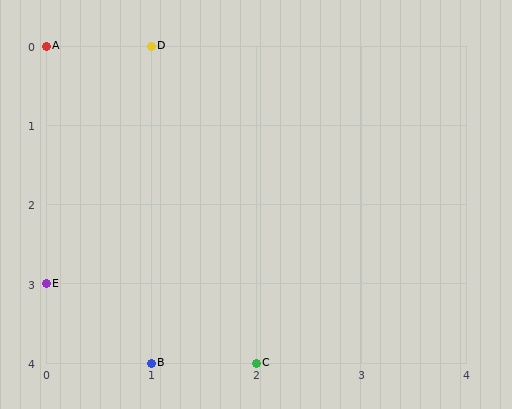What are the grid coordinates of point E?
Point E is at grid coordinates (0, 3).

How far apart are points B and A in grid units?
Points B and A are 1 column and 4 rows apart (about 4.1 grid units diagonally).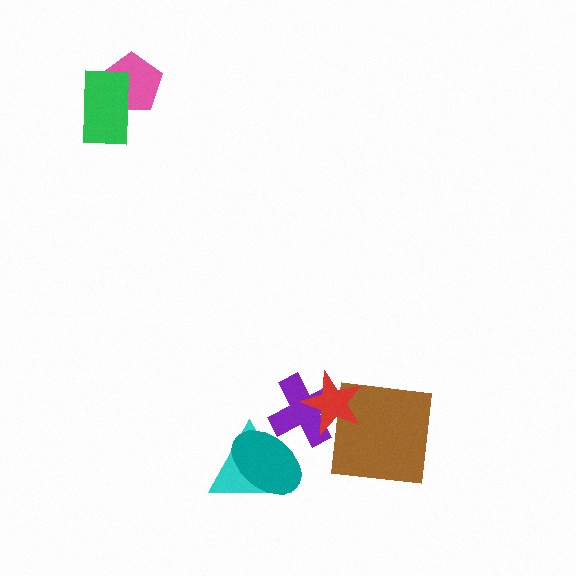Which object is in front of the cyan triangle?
The teal ellipse is in front of the cyan triangle.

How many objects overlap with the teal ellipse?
2 objects overlap with the teal ellipse.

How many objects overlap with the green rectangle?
1 object overlaps with the green rectangle.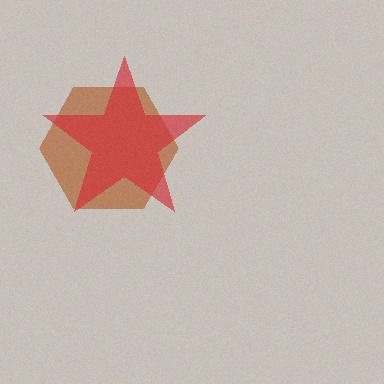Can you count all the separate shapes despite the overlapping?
Yes, there are 2 separate shapes.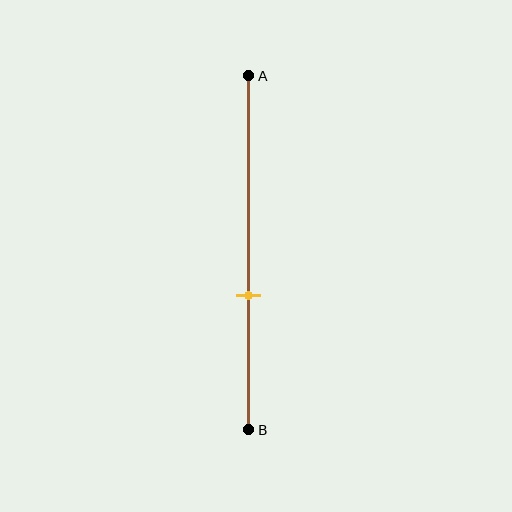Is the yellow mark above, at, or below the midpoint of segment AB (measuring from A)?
The yellow mark is below the midpoint of segment AB.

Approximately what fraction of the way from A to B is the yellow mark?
The yellow mark is approximately 60% of the way from A to B.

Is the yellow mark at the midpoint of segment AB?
No, the mark is at about 60% from A, not at the 50% midpoint.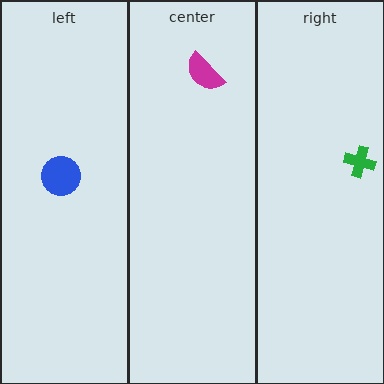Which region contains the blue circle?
The left region.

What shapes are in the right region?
The green cross.